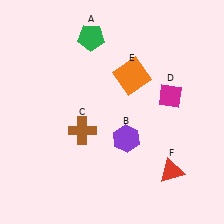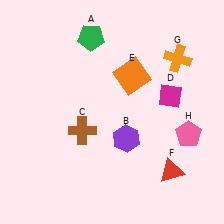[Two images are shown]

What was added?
An orange cross (G), a pink pentagon (H) were added in Image 2.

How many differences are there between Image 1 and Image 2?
There are 2 differences between the two images.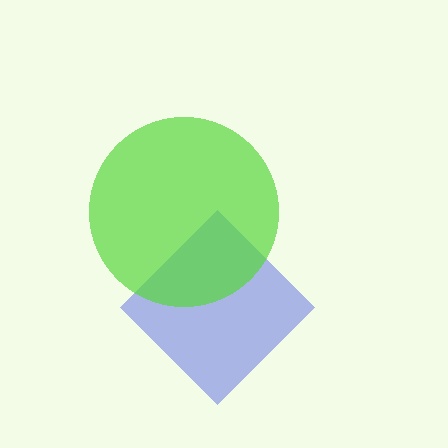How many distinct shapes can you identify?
There are 2 distinct shapes: a blue diamond, a lime circle.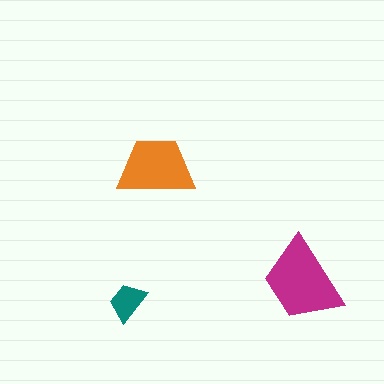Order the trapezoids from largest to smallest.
the magenta one, the orange one, the teal one.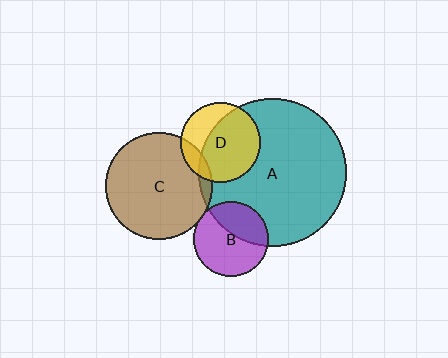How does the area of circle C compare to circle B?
Approximately 2.0 times.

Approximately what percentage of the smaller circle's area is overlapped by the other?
Approximately 5%.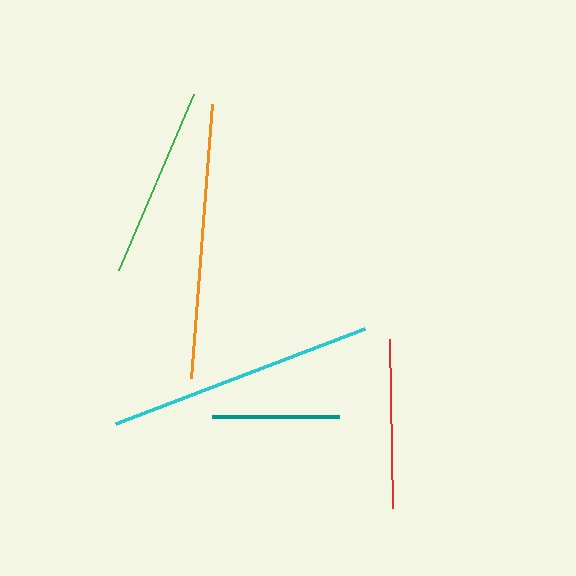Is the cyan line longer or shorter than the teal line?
The cyan line is longer than the teal line.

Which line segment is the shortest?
The teal line is the shortest at approximately 127 pixels.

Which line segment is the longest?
The orange line is the longest at approximately 275 pixels.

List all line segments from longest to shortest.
From longest to shortest: orange, cyan, green, red, teal.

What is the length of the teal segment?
The teal segment is approximately 127 pixels long.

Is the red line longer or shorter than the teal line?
The red line is longer than the teal line.